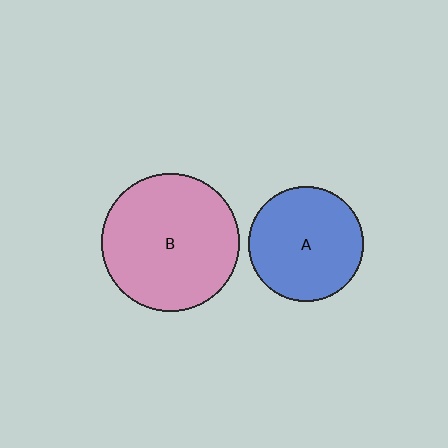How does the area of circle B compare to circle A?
Approximately 1.4 times.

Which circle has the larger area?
Circle B (pink).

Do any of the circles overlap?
No, none of the circles overlap.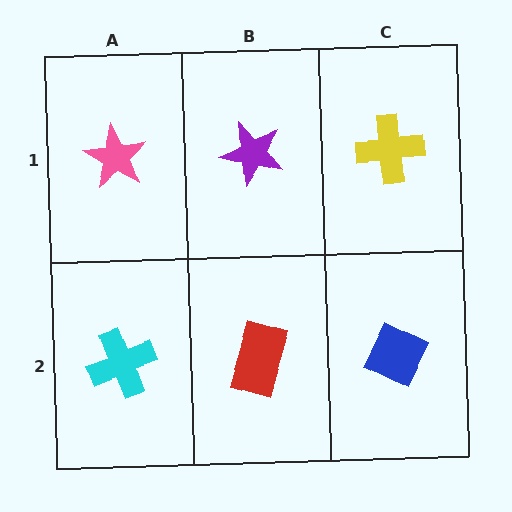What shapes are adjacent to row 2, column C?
A yellow cross (row 1, column C), a red rectangle (row 2, column B).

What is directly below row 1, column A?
A cyan cross.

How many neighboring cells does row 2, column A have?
2.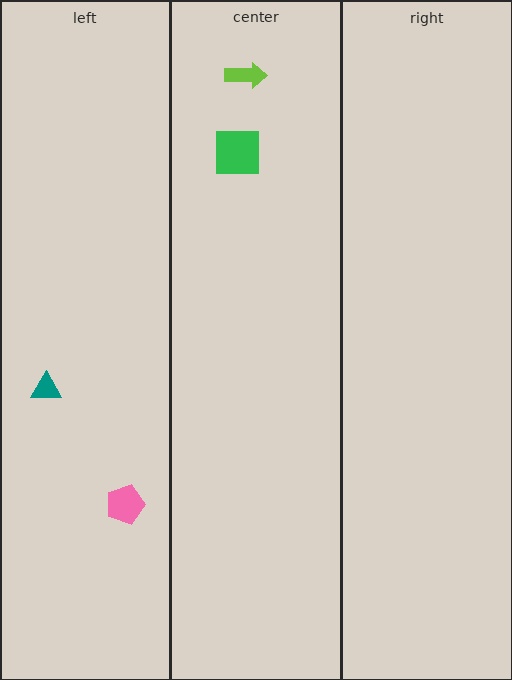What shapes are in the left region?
The teal triangle, the pink pentagon.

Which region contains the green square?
The center region.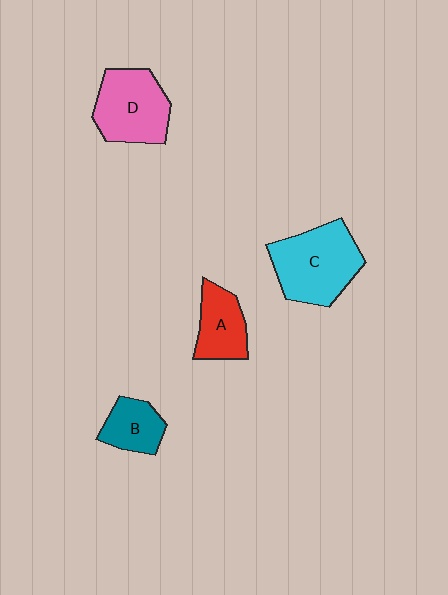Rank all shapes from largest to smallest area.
From largest to smallest: C (cyan), D (pink), A (red), B (teal).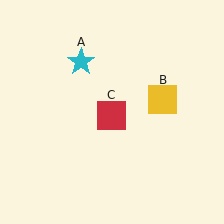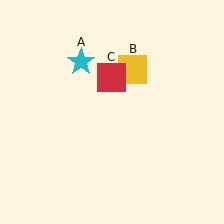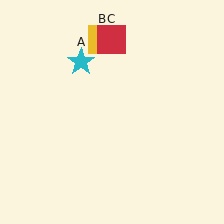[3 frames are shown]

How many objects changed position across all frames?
2 objects changed position: yellow square (object B), red square (object C).